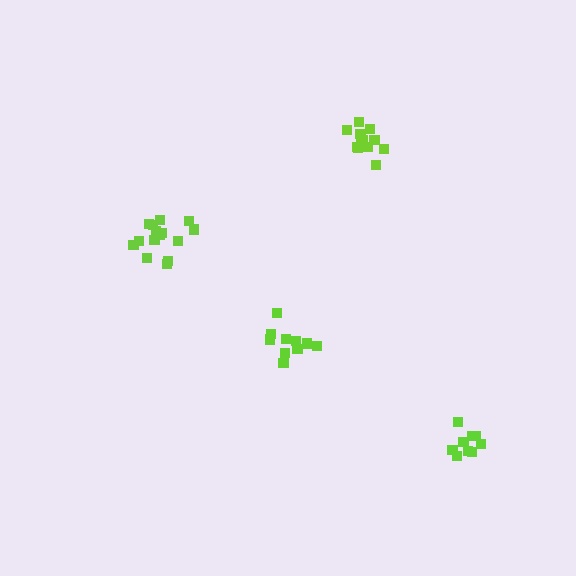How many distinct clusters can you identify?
There are 4 distinct clusters.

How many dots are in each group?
Group 1: 10 dots, Group 2: 12 dots, Group 3: 10 dots, Group 4: 15 dots (47 total).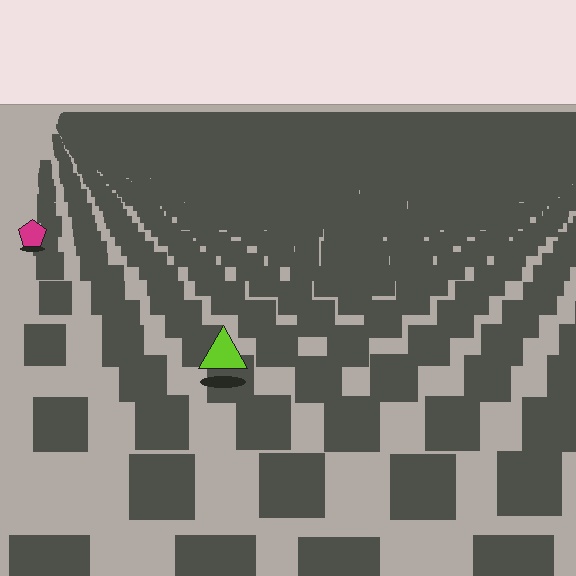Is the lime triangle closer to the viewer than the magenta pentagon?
Yes. The lime triangle is closer — you can tell from the texture gradient: the ground texture is coarser near it.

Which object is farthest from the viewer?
The magenta pentagon is farthest from the viewer. It appears smaller and the ground texture around it is denser.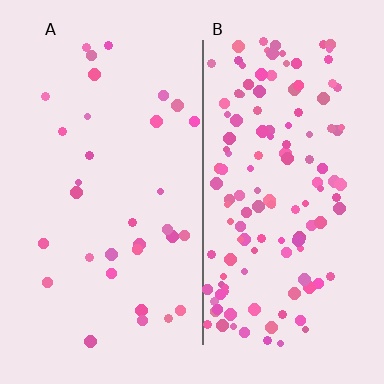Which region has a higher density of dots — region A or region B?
B (the right).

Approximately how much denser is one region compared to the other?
Approximately 4.1× — region B over region A.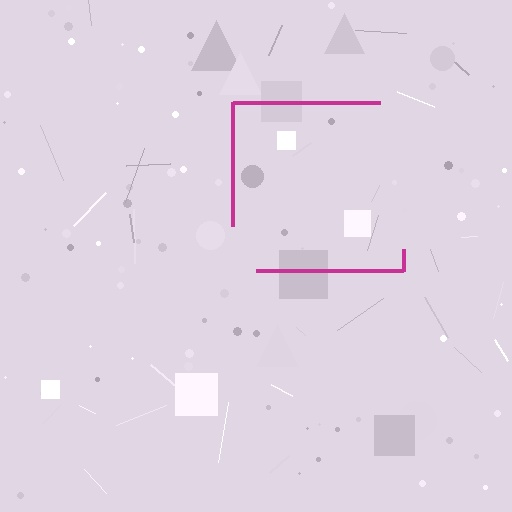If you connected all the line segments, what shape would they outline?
They would outline a square.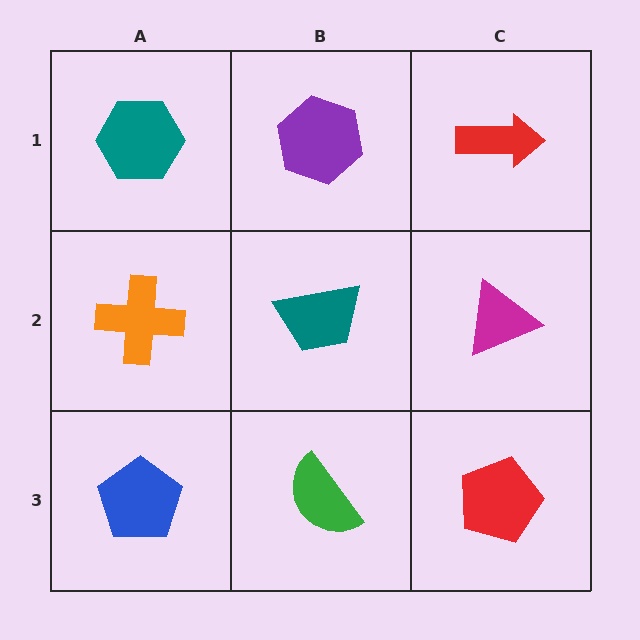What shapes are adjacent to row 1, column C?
A magenta triangle (row 2, column C), a purple hexagon (row 1, column B).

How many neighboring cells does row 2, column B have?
4.